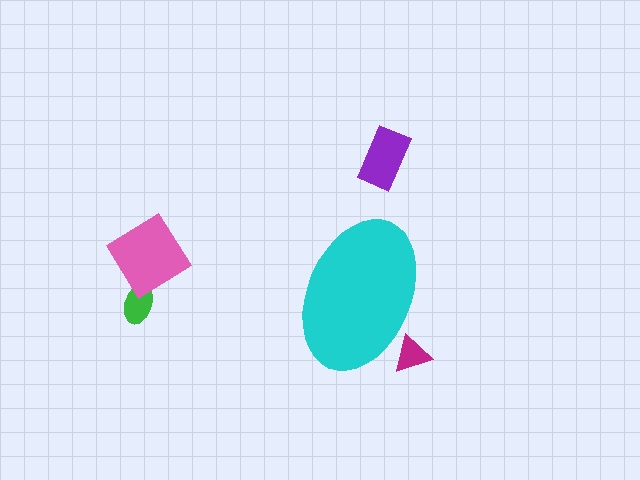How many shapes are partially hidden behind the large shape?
1 shape is partially hidden.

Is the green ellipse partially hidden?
No, the green ellipse is fully visible.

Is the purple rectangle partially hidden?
No, the purple rectangle is fully visible.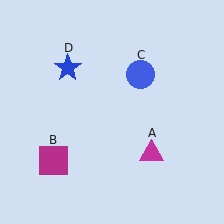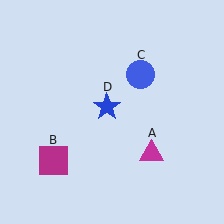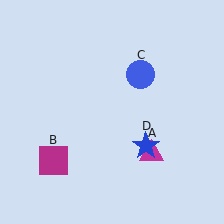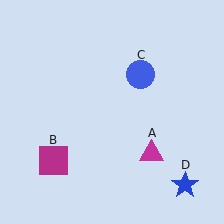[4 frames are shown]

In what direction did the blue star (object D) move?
The blue star (object D) moved down and to the right.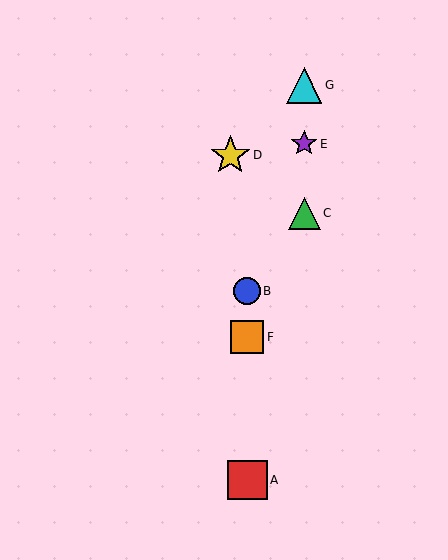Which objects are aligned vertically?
Objects C, E, G are aligned vertically.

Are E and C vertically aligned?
Yes, both are at x≈304.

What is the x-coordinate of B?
Object B is at x≈247.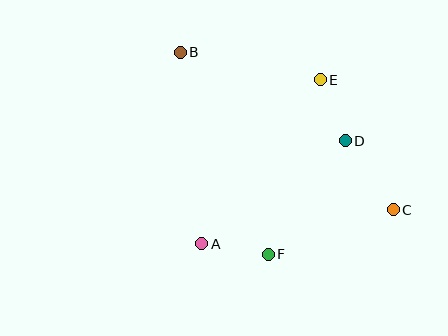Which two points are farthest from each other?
Points B and C are farthest from each other.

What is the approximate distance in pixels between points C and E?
The distance between C and E is approximately 149 pixels.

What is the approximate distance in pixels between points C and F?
The distance between C and F is approximately 132 pixels.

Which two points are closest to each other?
Points D and E are closest to each other.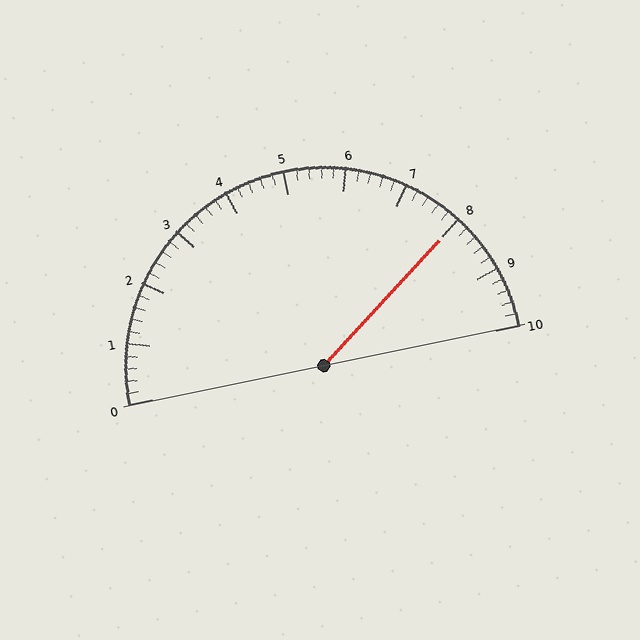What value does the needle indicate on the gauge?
The needle indicates approximately 8.0.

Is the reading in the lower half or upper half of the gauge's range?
The reading is in the upper half of the range (0 to 10).